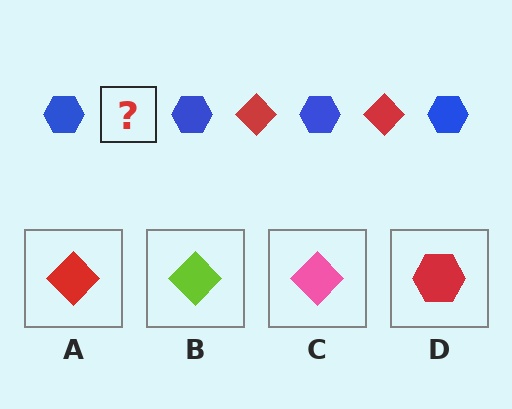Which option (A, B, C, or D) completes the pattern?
A.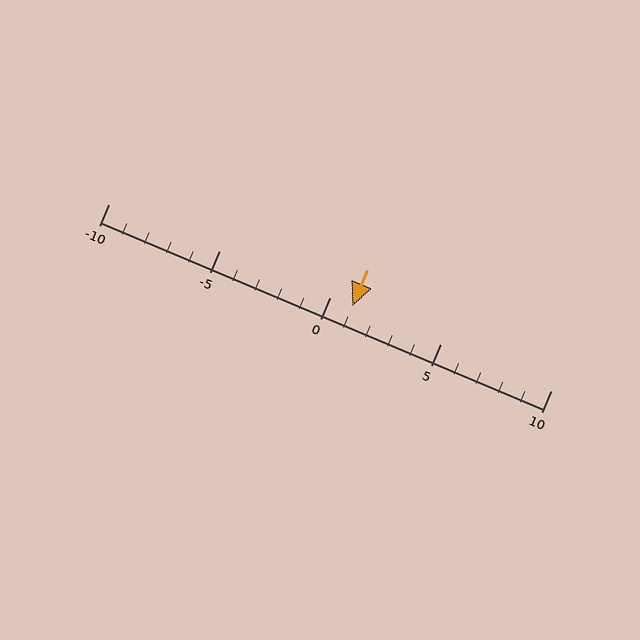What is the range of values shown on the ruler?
The ruler shows values from -10 to 10.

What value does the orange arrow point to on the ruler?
The orange arrow points to approximately 1.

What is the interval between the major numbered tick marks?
The major tick marks are spaced 5 units apart.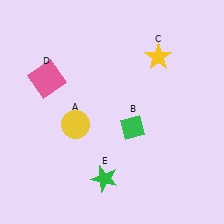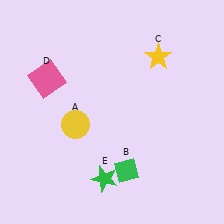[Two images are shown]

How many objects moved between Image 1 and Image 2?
1 object moved between the two images.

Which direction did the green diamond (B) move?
The green diamond (B) moved down.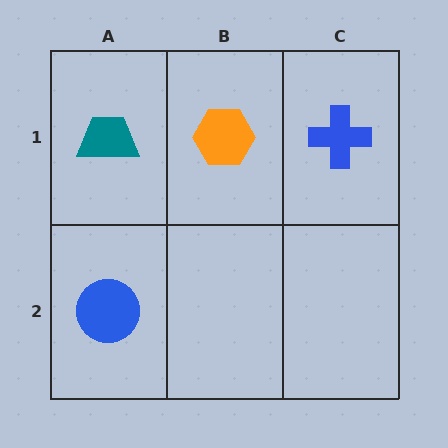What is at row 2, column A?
A blue circle.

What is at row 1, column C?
A blue cross.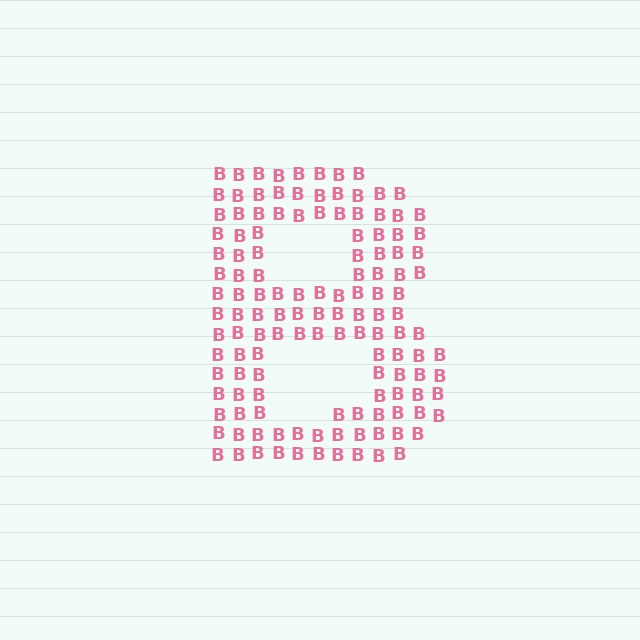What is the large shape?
The large shape is the letter B.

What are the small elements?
The small elements are letter B's.